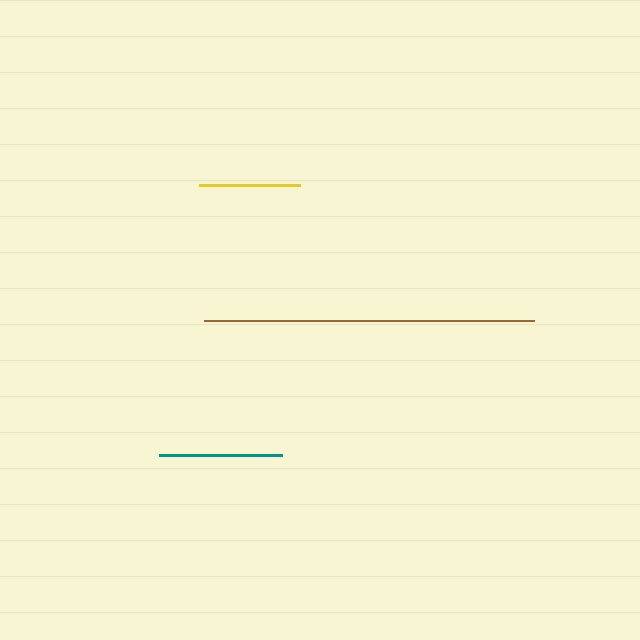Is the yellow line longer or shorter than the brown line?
The brown line is longer than the yellow line.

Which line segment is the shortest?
The yellow line is the shortest at approximately 101 pixels.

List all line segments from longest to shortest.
From longest to shortest: brown, teal, yellow.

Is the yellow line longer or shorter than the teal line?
The teal line is longer than the yellow line.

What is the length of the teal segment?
The teal segment is approximately 123 pixels long.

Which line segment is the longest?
The brown line is the longest at approximately 330 pixels.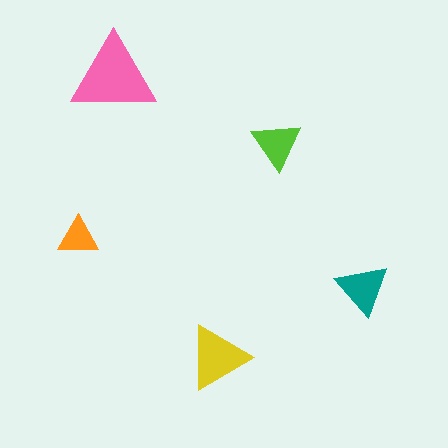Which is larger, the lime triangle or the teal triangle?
The teal one.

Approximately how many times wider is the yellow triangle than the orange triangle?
About 1.5 times wider.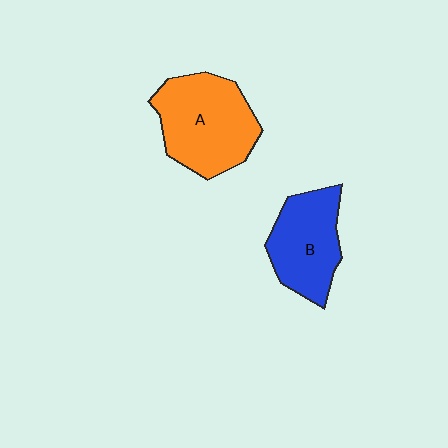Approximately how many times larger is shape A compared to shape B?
Approximately 1.3 times.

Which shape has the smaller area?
Shape B (blue).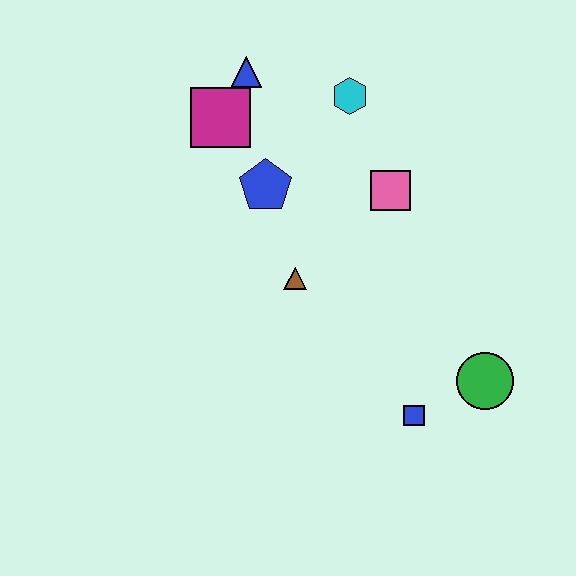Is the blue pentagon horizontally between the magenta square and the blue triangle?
No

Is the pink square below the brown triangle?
No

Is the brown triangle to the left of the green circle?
Yes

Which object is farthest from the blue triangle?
The green circle is farthest from the blue triangle.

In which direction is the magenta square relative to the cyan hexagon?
The magenta square is to the left of the cyan hexagon.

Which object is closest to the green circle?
The blue square is closest to the green circle.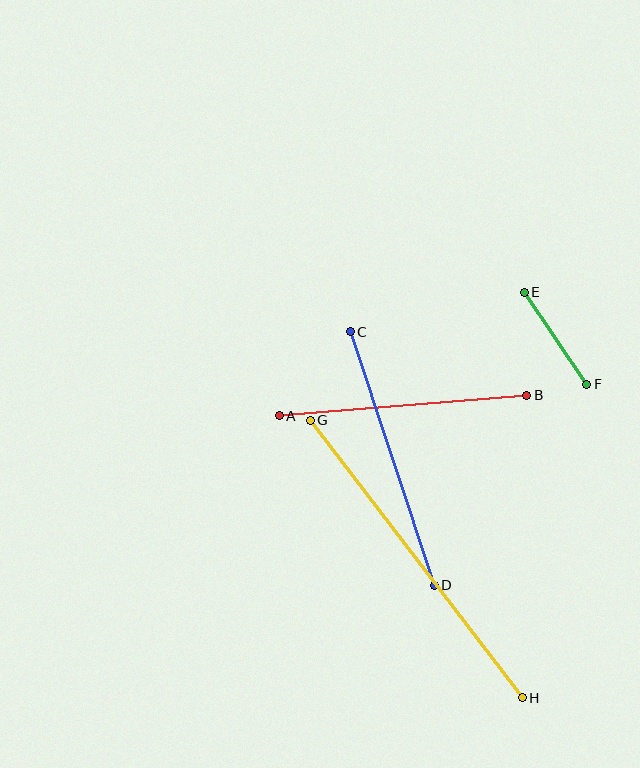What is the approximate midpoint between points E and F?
The midpoint is at approximately (555, 338) pixels.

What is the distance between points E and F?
The distance is approximately 112 pixels.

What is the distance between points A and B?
The distance is approximately 249 pixels.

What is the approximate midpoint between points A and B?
The midpoint is at approximately (403, 405) pixels.